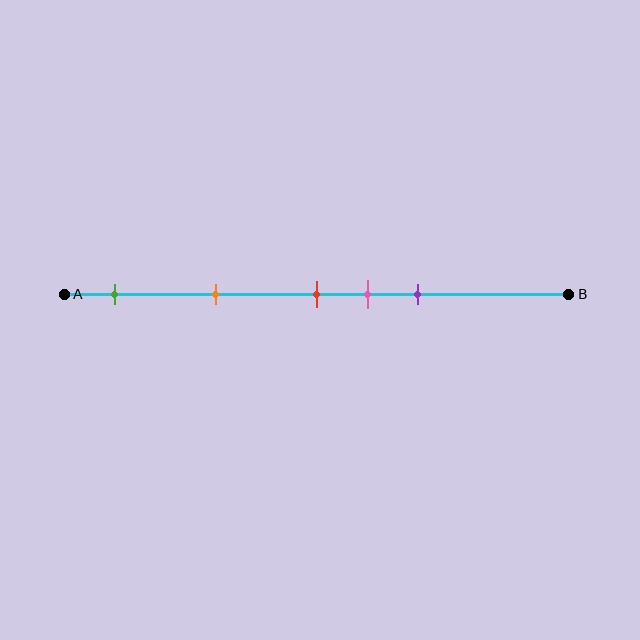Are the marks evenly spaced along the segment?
No, the marks are not evenly spaced.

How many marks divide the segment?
There are 5 marks dividing the segment.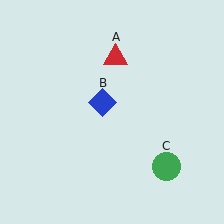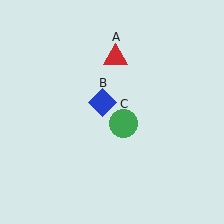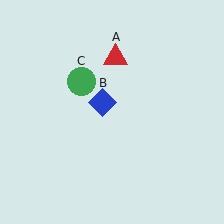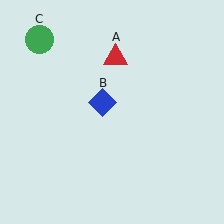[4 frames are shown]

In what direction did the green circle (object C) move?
The green circle (object C) moved up and to the left.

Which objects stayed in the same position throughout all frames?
Red triangle (object A) and blue diamond (object B) remained stationary.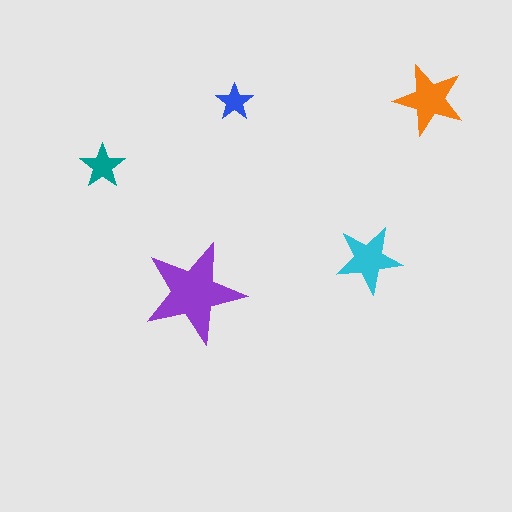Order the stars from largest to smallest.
the purple one, the orange one, the cyan one, the teal one, the blue one.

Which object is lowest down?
The purple star is bottommost.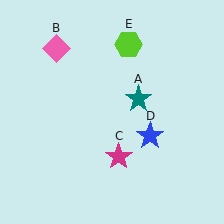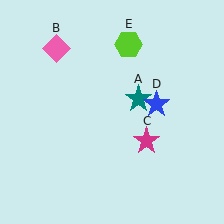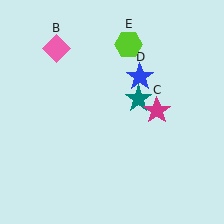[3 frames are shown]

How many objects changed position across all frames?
2 objects changed position: magenta star (object C), blue star (object D).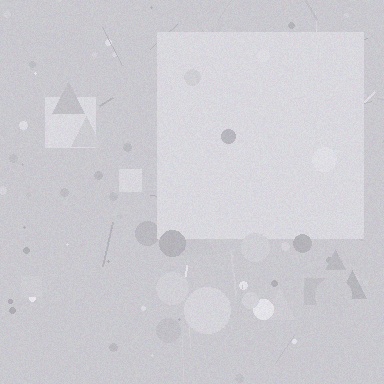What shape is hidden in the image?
A square is hidden in the image.